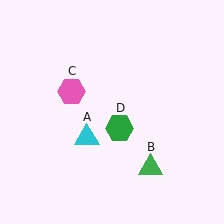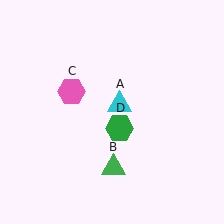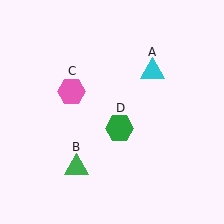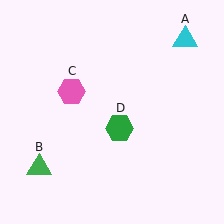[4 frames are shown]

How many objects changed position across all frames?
2 objects changed position: cyan triangle (object A), green triangle (object B).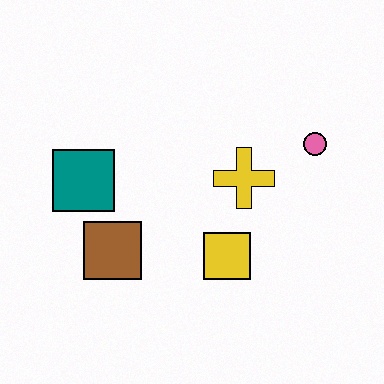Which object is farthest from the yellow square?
The teal square is farthest from the yellow square.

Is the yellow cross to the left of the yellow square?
No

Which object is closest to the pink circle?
The yellow cross is closest to the pink circle.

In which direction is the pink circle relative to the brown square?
The pink circle is to the right of the brown square.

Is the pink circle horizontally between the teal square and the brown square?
No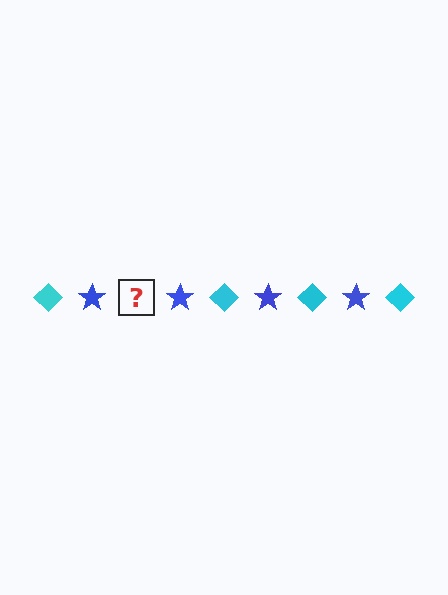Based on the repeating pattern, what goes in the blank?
The blank should be a cyan diamond.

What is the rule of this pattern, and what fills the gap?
The rule is that the pattern alternates between cyan diamond and blue star. The gap should be filled with a cyan diamond.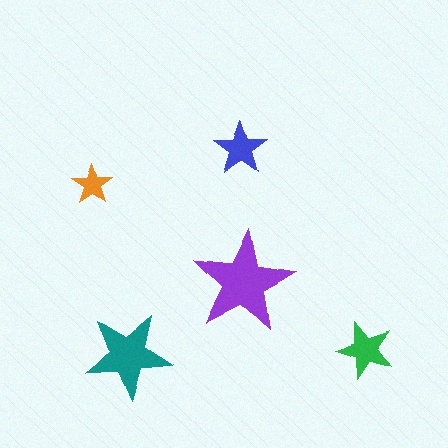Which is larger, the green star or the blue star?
The green one.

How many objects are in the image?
There are 5 objects in the image.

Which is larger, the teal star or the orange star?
The teal one.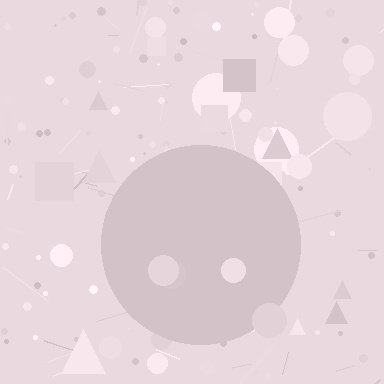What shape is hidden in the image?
A circle is hidden in the image.